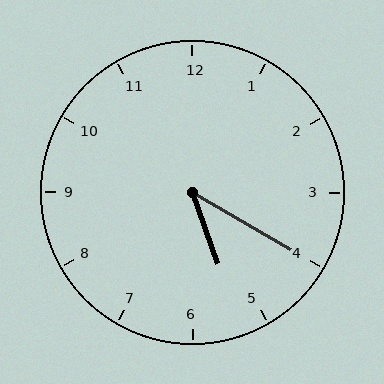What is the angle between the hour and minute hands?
Approximately 40 degrees.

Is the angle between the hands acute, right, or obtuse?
It is acute.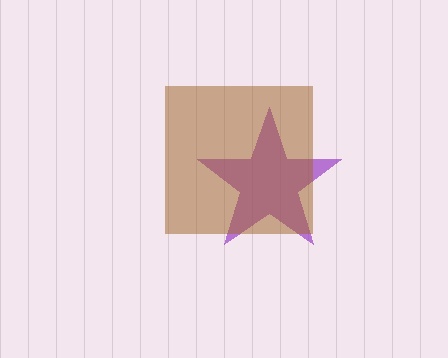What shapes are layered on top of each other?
The layered shapes are: a purple star, a brown square.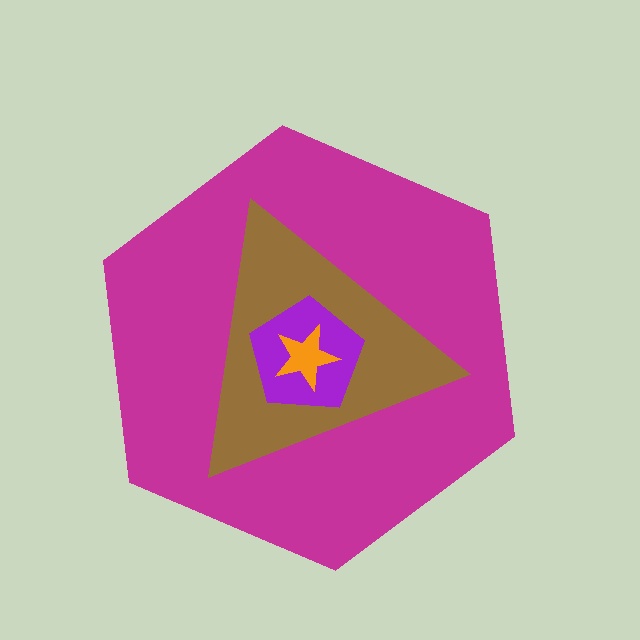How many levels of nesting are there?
4.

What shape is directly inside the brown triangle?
The purple pentagon.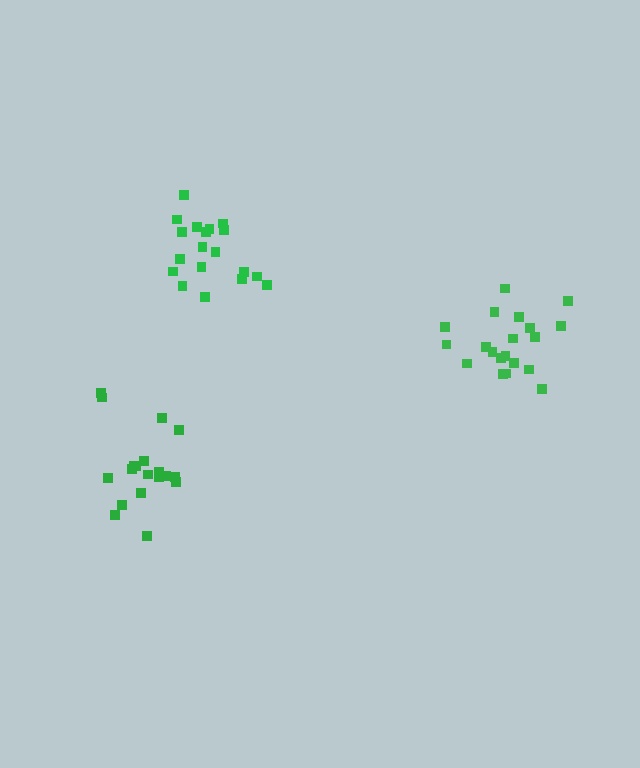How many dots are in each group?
Group 1: 19 dots, Group 2: 19 dots, Group 3: 20 dots (58 total).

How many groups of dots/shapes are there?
There are 3 groups.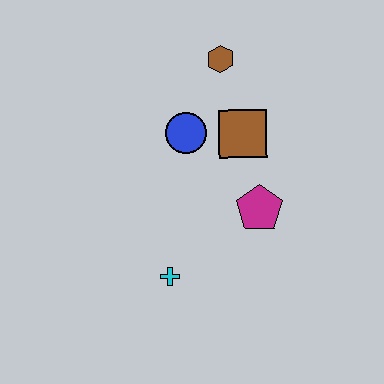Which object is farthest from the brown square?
The cyan cross is farthest from the brown square.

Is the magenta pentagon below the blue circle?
Yes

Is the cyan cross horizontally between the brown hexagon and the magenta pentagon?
No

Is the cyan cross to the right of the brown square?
No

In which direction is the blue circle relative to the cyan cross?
The blue circle is above the cyan cross.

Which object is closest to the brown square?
The blue circle is closest to the brown square.